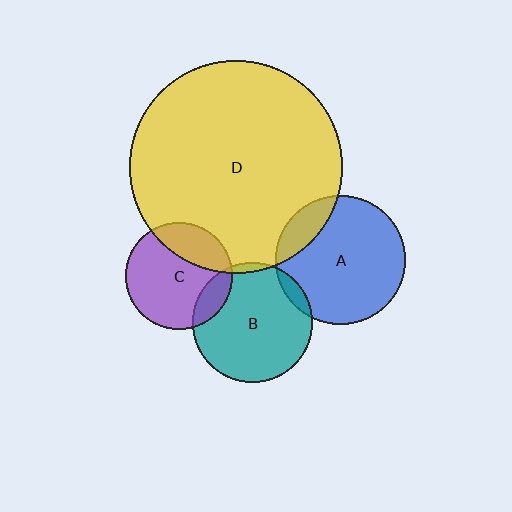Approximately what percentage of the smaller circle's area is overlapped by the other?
Approximately 5%.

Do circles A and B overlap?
Yes.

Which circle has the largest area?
Circle D (yellow).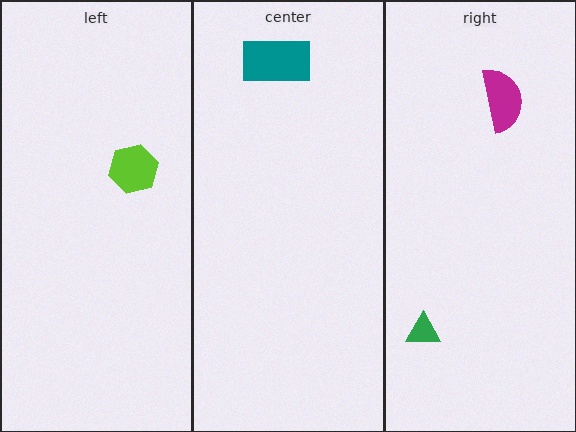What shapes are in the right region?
The magenta semicircle, the green triangle.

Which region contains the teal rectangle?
The center region.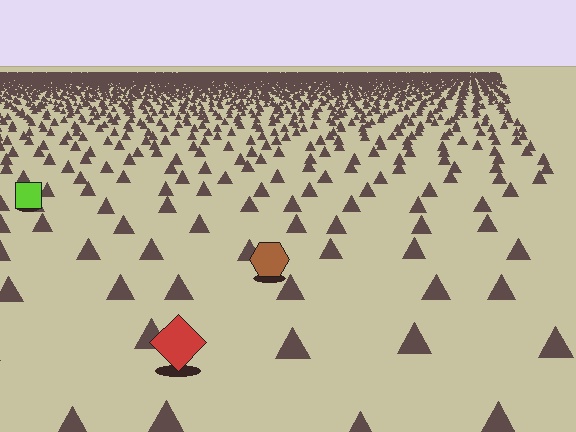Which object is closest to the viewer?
The red diamond is closest. The texture marks near it are larger and more spread out.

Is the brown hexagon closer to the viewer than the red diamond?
No. The red diamond is closer — you can tell from the texture gradient: the ground texture is coarser near it.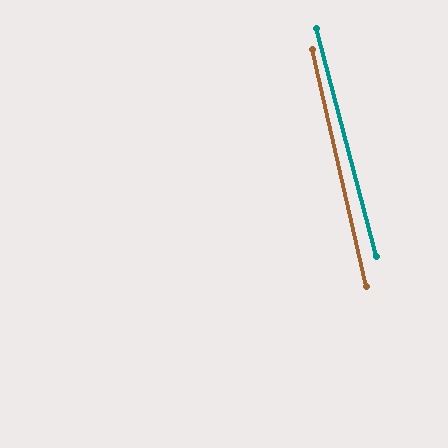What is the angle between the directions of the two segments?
Approximately 2 degrees.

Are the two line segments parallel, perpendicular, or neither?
Parallel — their directions differ by only 1.9°.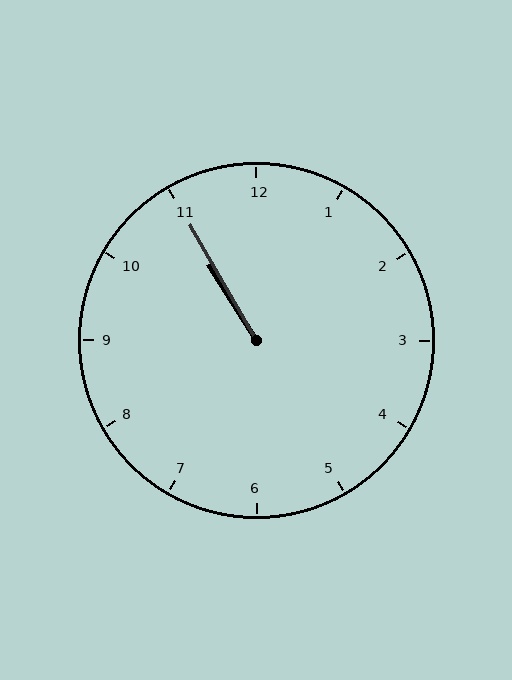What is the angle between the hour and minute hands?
Approximately 2 degrees.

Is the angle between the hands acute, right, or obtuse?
It is acute.